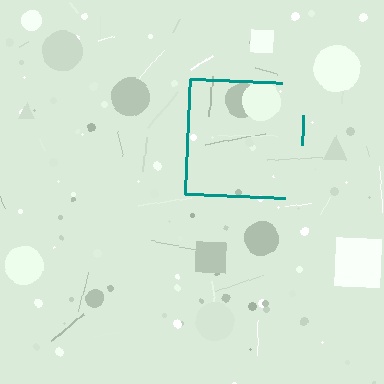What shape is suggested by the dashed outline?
The dashed outline suggests a square.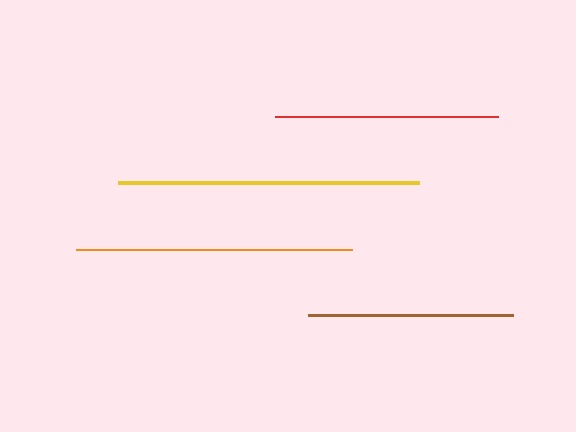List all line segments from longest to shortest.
From longest to shortest: yellow, orange, red, brown.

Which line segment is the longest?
The yellow line is the longest at approximately 301 pixels.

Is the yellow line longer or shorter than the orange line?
The yellow line is longer than the orange line.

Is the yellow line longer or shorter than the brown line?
The yellow line is longer than the brown line.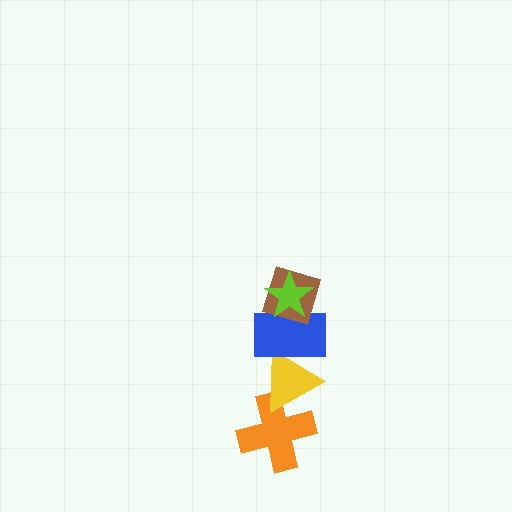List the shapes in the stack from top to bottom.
From top to bottom: the lime star, the brown diamond, the blue rectangle, the yellow triangle, the orange cross.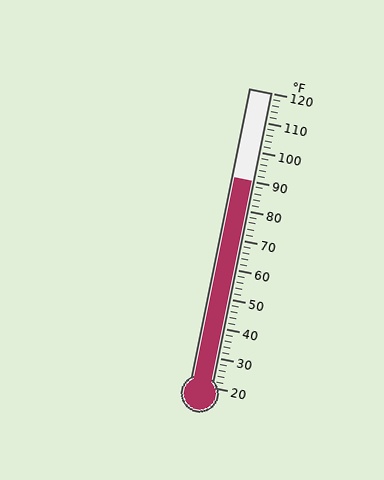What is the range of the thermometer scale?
The thermometer scale ranges from 20°F to 120°F.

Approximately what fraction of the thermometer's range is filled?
The thermometer is filled to approximately 70% of its range.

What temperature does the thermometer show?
The thermometer shows approximately 90°F.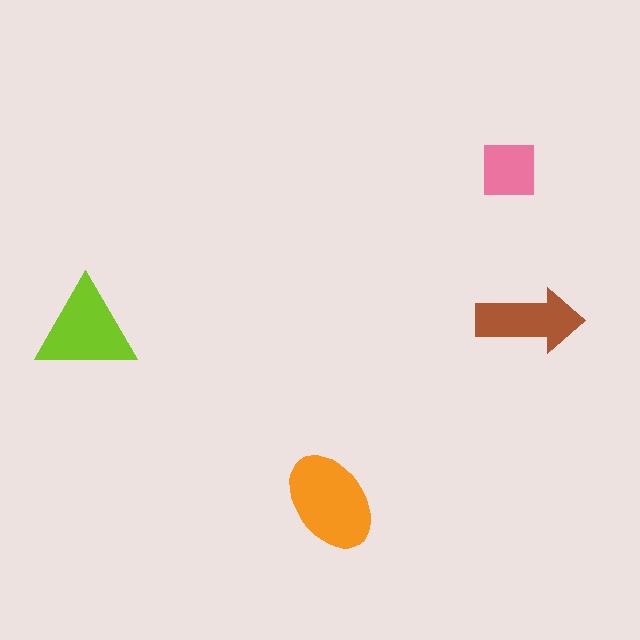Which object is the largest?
The orange ellipse.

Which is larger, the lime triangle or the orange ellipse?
The orange ellipse.